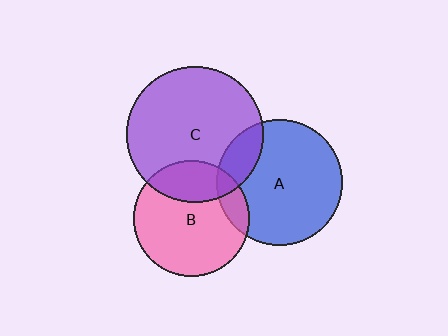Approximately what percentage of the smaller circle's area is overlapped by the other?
Approximately 15%.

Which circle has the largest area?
Circle C (purple).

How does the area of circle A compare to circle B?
Approximately 1.2 times.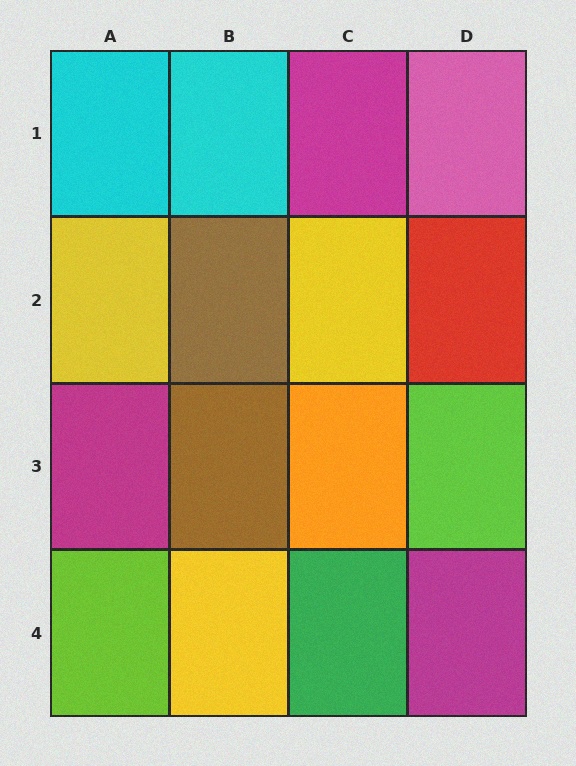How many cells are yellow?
3 cells are yellow.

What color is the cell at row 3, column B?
Brown.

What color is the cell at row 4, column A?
Lime.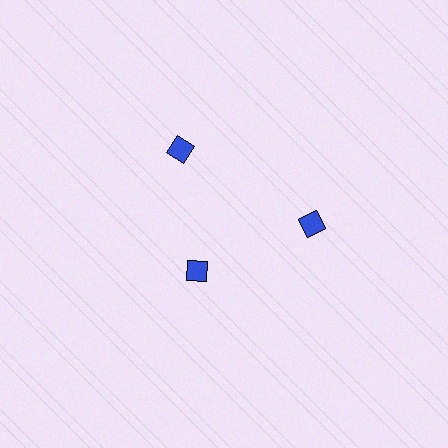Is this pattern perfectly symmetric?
No. The 3 blue diamonds are arranged in a ring, but one element near the 7 o'clock position is pulled inward toward the center, breaking the 3-fold rotational symmetry.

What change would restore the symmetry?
The symmetry would be restored by moving it outward, back onto the ring so that all 3 diamonds sit at equal angles and equal distance from the center.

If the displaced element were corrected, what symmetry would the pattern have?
It would have 3-fold rotational symmetry — the pattern would map onto itself every 120 degrees.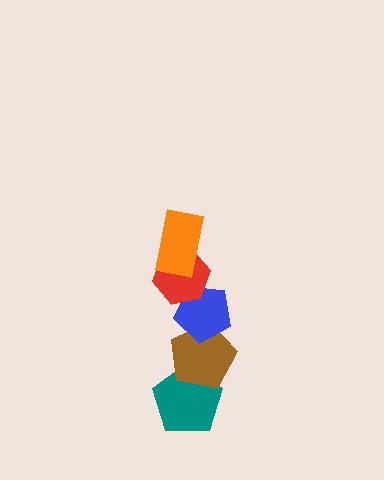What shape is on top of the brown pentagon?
The blue pentagon is on top of the brown pentagon.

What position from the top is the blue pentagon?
The blue pentagon is 3rd from the top.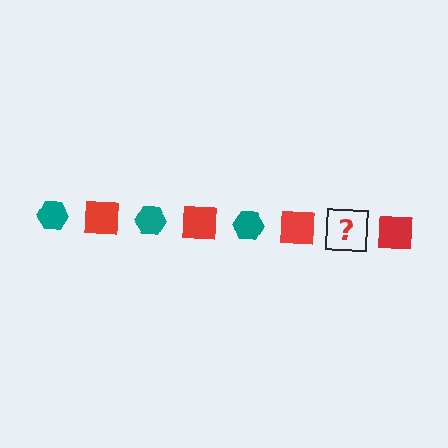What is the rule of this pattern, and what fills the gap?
The rule is that the pattern alternates between teal hexagon and red square. The gap should be filled with a teal hexagon.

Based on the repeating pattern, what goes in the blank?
The blank should be a teal hexagon.